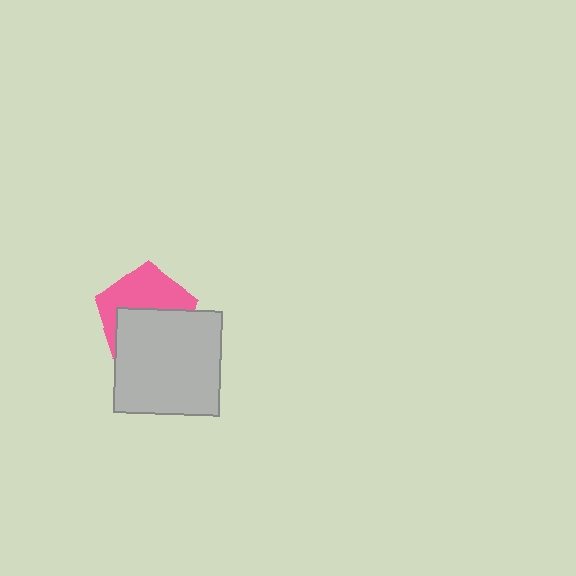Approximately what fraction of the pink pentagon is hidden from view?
Roughly 51% of the pink pentagon is hidden behind the light gray square.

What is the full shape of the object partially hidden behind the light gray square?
The partially hidden object is a pink pentagon.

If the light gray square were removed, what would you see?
You would see the complete pink pentagon.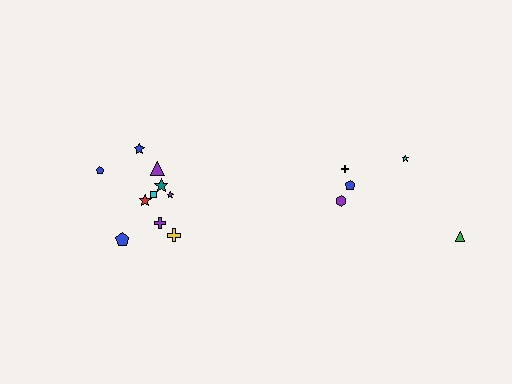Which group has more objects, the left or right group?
The left group.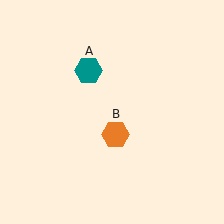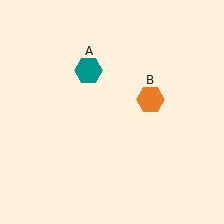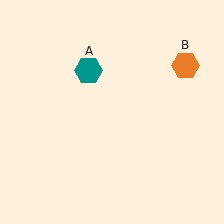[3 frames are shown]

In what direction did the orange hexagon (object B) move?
The orange hexagon (object B) moved up and to the right.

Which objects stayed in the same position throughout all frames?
Teal hexagon (object A) remained stationary.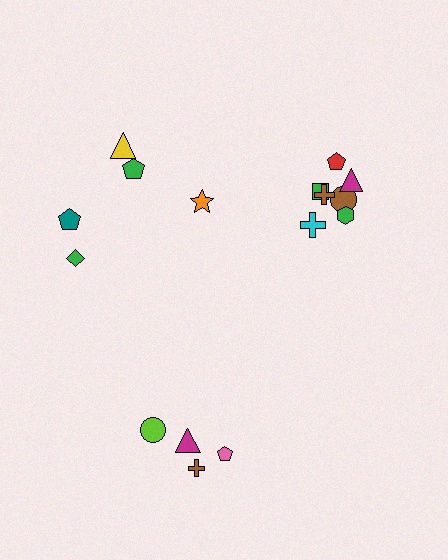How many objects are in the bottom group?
There are 4 objects.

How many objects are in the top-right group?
There are 7 objects.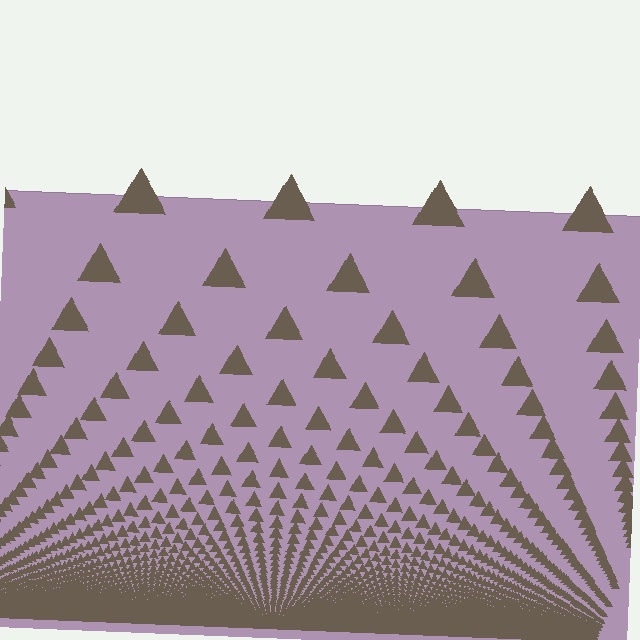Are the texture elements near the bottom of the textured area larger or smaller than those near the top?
Smaller. The gradient is inverted — elements near the bottom are smaller and denser.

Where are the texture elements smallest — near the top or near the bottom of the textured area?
Near the bottom.